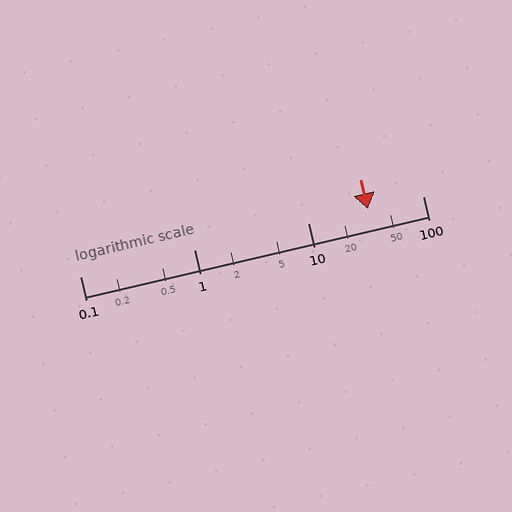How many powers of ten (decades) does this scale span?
The scale spans 3 decades, from 0.1 to 100.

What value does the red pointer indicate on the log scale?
The pointer indicates approximately 33.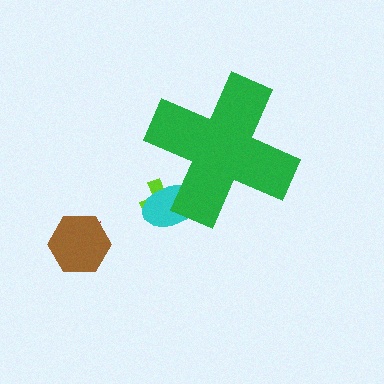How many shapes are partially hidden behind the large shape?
2 shapes are partially hidden.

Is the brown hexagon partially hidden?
No, the brown hexagon is fully visible.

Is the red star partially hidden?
No, the red star is fully visible.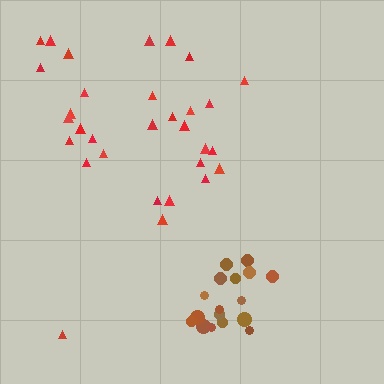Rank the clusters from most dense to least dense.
brown, red.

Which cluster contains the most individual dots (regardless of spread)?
Red (31).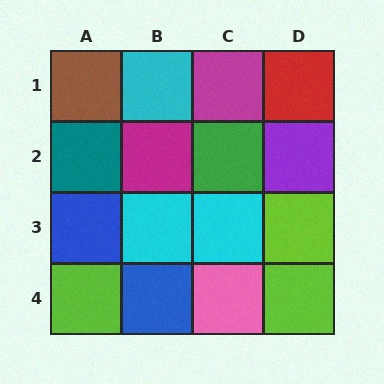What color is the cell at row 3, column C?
Cyan.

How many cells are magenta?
2 cells are magenta.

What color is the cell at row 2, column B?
Magenta.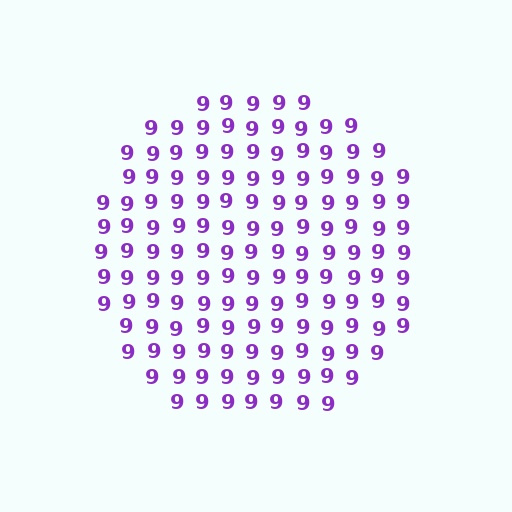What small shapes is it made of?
It is made of small digit 9's.